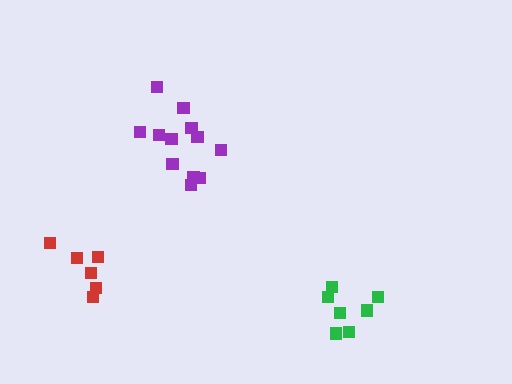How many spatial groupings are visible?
There are 3 spatial groupings.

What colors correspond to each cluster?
The clusters are colored: purple, green, red.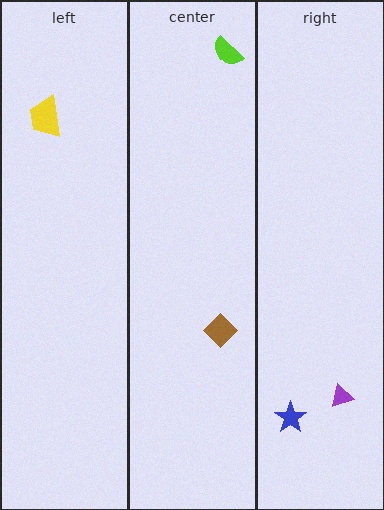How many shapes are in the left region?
1.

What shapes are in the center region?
The brown diamond, the lime semicircle.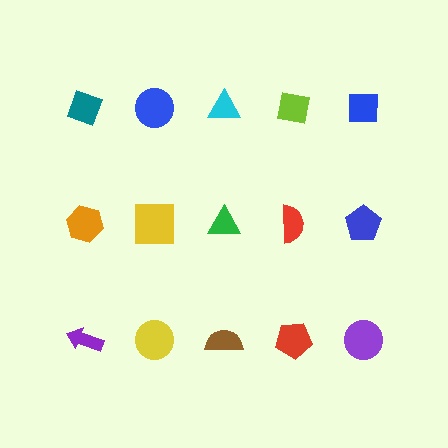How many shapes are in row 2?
5 shapes.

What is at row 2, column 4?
A red semicircle.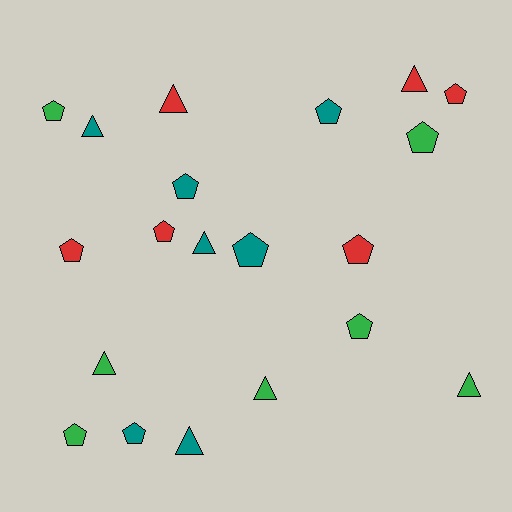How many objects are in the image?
There are 20 objects.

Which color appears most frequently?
Teal, with 7 objects.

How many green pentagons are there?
There are 4 green pentagons.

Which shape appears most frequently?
Pentagon, with 12 objects.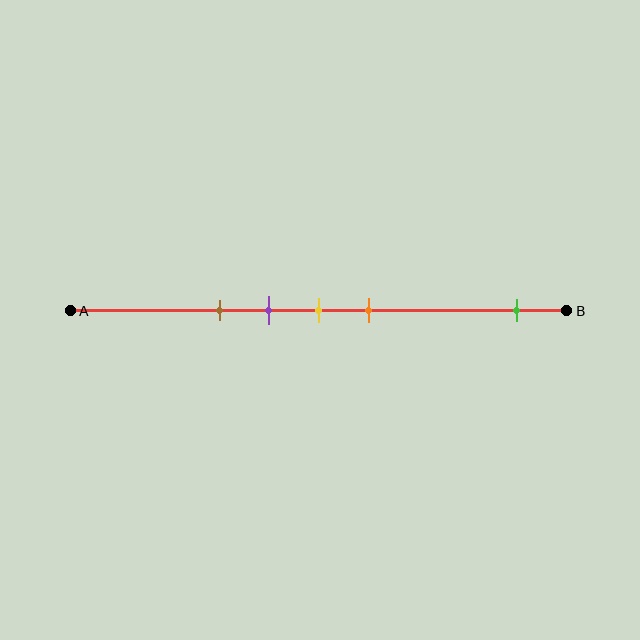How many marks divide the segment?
There are 5 marks dividing the segment.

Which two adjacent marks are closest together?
The purple and yellow marks are the closest adjacent pair.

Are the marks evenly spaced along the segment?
No, the marks are not evenly spaced.